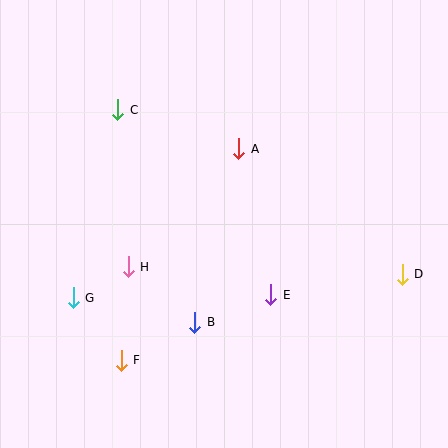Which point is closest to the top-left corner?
Point C is closest to the top-left corner.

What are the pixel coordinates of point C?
Point C is at (118, 110).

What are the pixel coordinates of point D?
Point D is at (402, 274).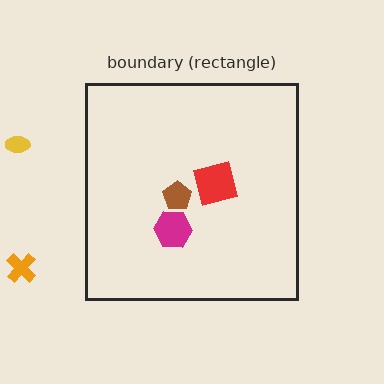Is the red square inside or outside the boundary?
Inside.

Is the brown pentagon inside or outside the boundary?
Inside.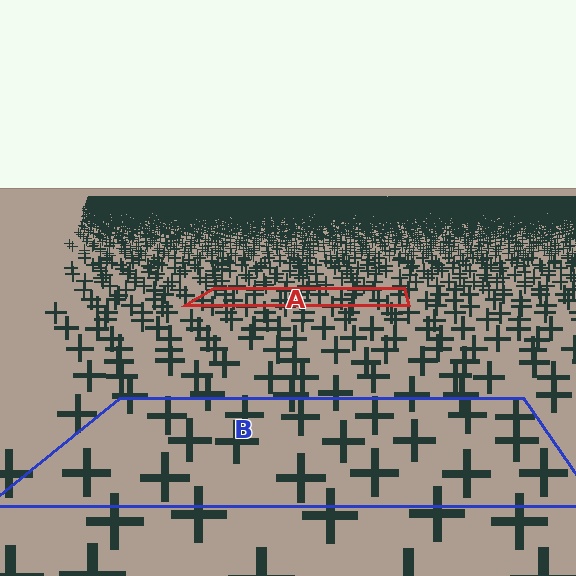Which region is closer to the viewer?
Region B is closer. The texture elements there are larger and more spread out.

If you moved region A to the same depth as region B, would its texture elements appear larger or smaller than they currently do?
They would appear larger. At a closer depth, the same texture elements are projected at a bigger on-screen size.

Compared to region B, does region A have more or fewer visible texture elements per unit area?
Region A has more texture elements per unit area — they are packed more densely because it is farther away.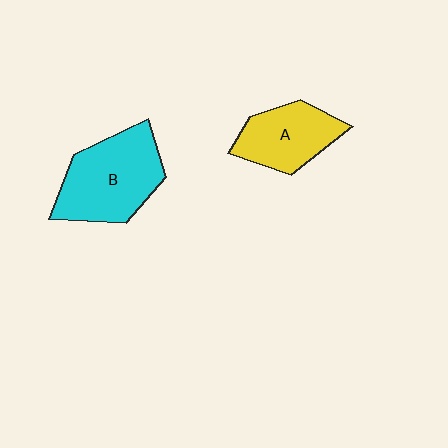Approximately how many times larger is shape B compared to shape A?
Approximately 1.4 times.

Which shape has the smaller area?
Shape A (yellow).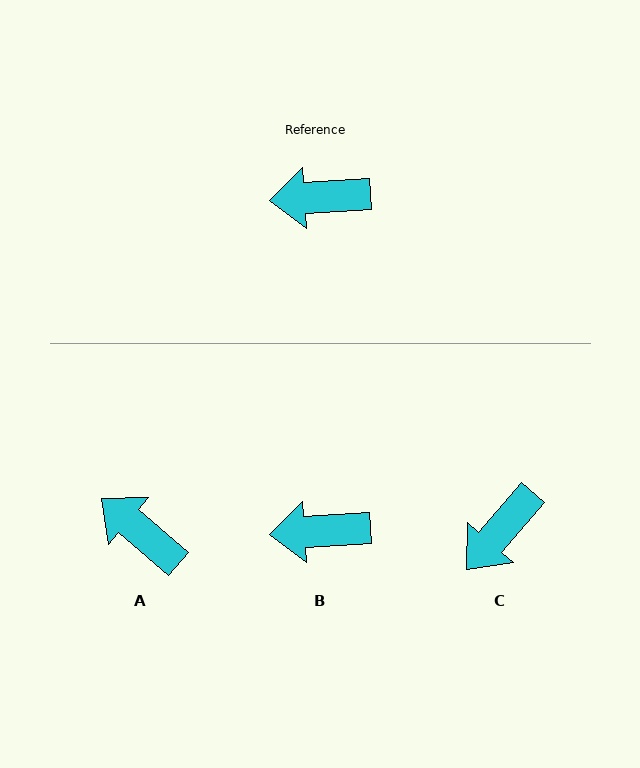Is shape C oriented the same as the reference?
No, it is off by about 46 degrees.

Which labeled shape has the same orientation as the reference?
B.